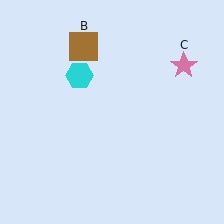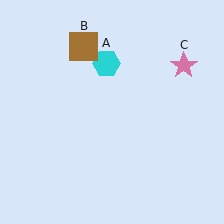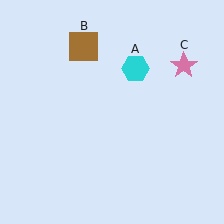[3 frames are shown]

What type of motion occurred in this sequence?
The cyan hexagon (object A) rotated clockwise around the center of the scene.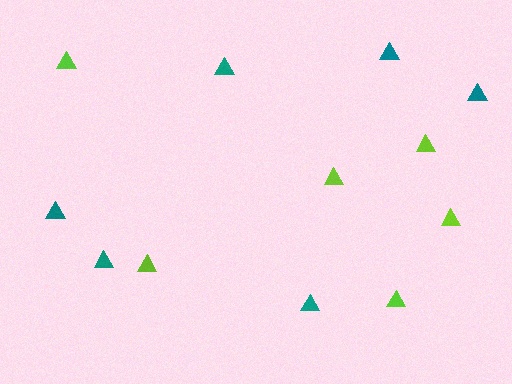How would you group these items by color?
There are 2 groups: one group of teal triangles (6) and one group of lime triangles (6).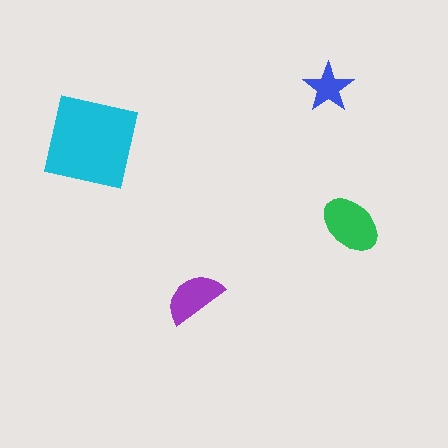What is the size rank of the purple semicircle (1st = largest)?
3rd.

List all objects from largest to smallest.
The cyan square, the green ellipse, the purple semicircle, the blue star.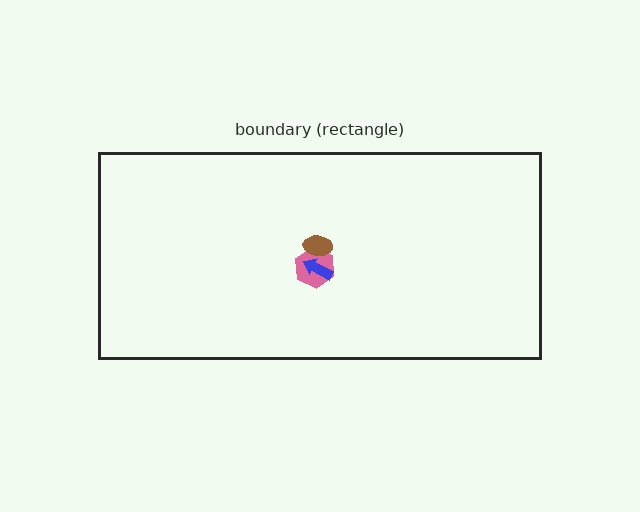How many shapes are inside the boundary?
3 inside, 0 outside.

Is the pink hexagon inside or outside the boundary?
Inside.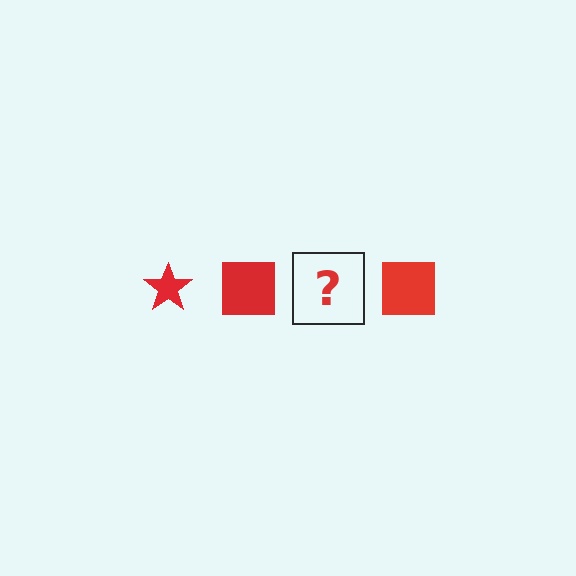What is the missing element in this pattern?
The missing element is a red star.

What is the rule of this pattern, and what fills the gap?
The rule is that the pattern cycles through star, square shapes in red. The gap should be filled with a red star.